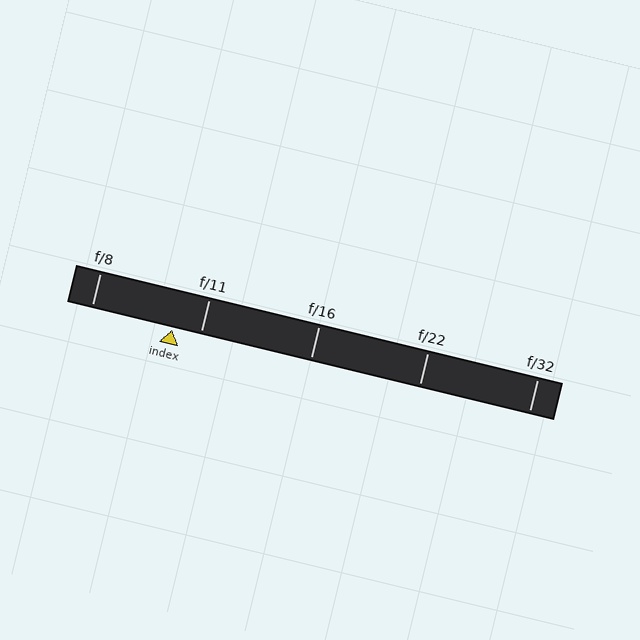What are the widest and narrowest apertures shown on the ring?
The widest aperture shown is f/8 and the narrowest is f/32.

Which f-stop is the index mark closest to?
The index mark is closest to f/11.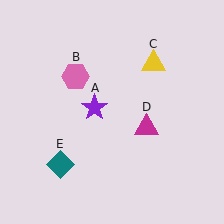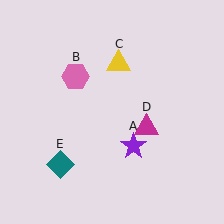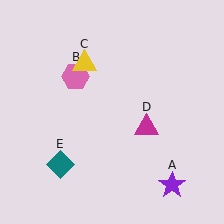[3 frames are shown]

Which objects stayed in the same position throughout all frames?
Pink hexagon (object B) and magenta triangle (object D) and teal diamond (object E) remained stationary.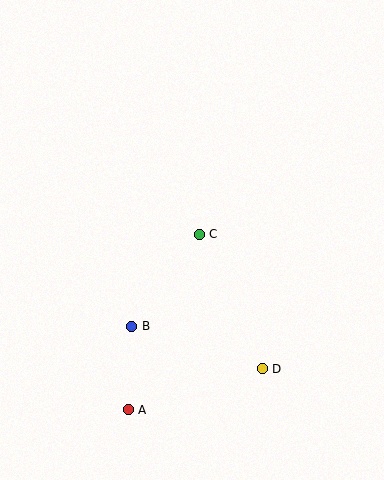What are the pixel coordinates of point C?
Point C is at (199, 234).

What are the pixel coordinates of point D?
Point D is at (262, 369).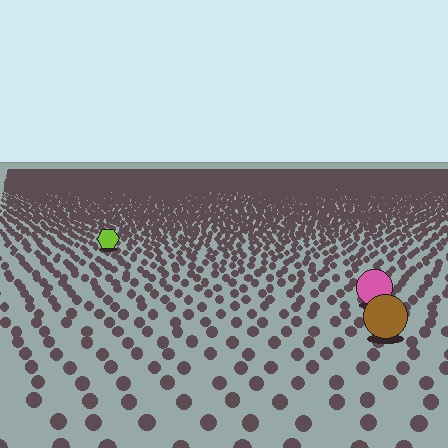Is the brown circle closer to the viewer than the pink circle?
Yes. The brown circle is closer — you can tell from the texture gradient: the ground texture is coarser near it.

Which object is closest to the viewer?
The brown circle is closest. The texture marks near it are larger and more spread out.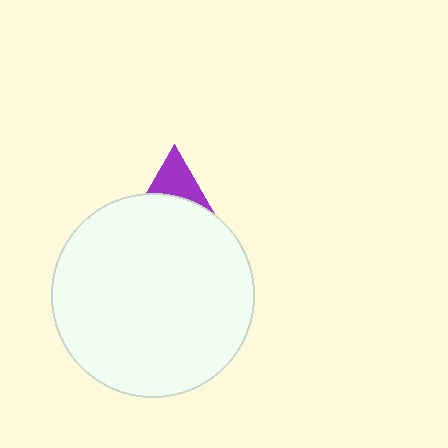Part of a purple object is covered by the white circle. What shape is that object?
It is a triangle.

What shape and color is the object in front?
The object in front is a white circle.